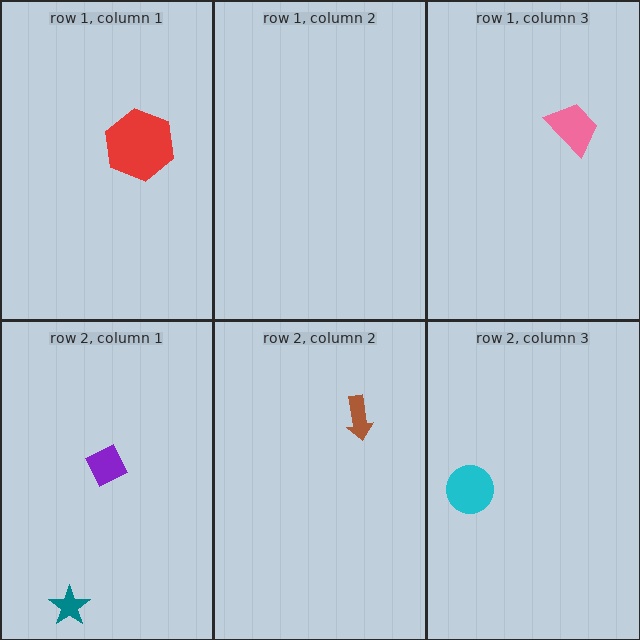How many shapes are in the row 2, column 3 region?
1.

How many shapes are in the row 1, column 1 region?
1.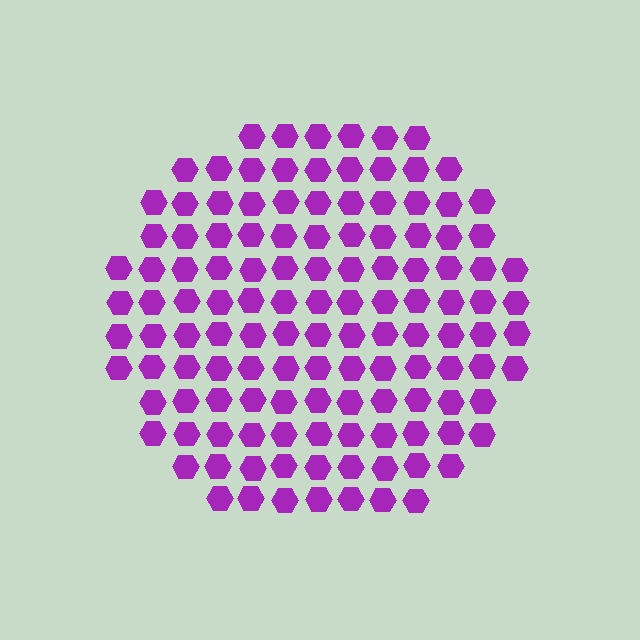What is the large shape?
The large shape is a circle.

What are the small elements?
The small elements are hexagons.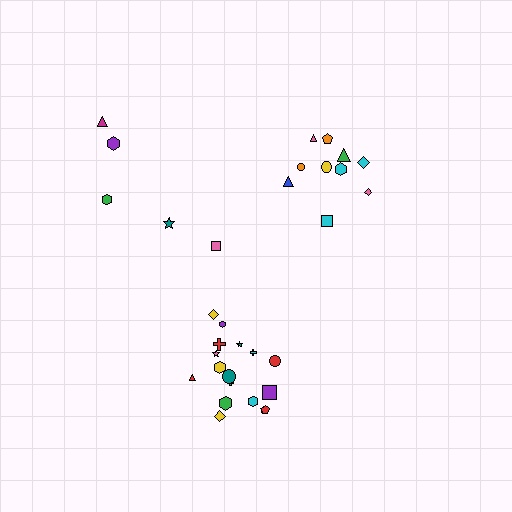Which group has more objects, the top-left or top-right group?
The top-right group.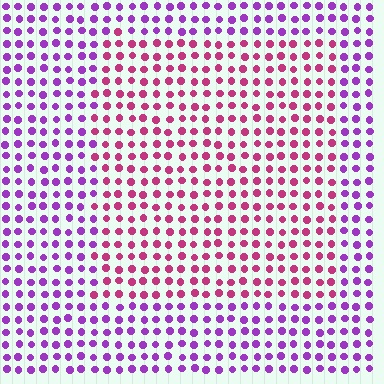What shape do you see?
I see a rectangle.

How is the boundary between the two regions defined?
The boundary is defined purely by a slight shift in hue (about 44 degrees). Spacing, size, and orientation are identical on both sides.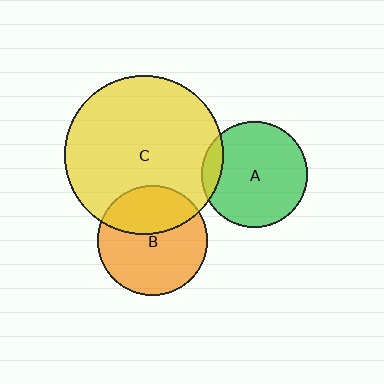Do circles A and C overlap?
Yes.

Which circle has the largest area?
Circle C (yellow).